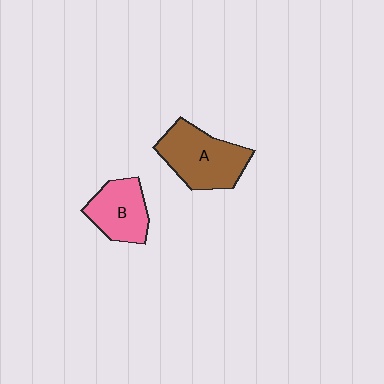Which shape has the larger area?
Shape A (brown).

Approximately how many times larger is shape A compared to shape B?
Approximately 1.4 times.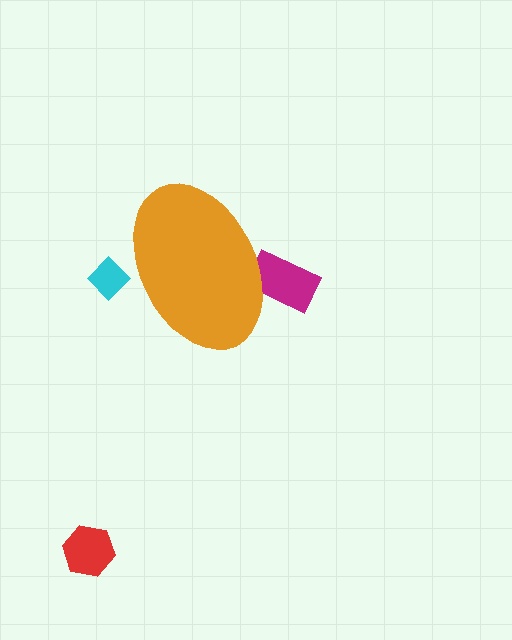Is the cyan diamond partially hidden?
Yes, the cyan diamond is partially hidden behind the orange ellipse.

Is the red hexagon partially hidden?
No, the red hexagon is fully visible.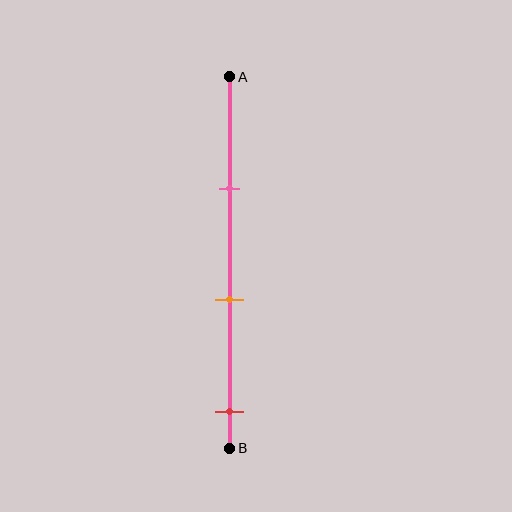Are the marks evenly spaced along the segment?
Yes, the marks are approximately evenly spaced.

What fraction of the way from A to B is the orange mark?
The orange mark is approximately 60% (0.6) of the way from A to B.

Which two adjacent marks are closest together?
The pink and orange marks are the closest adjacent pair.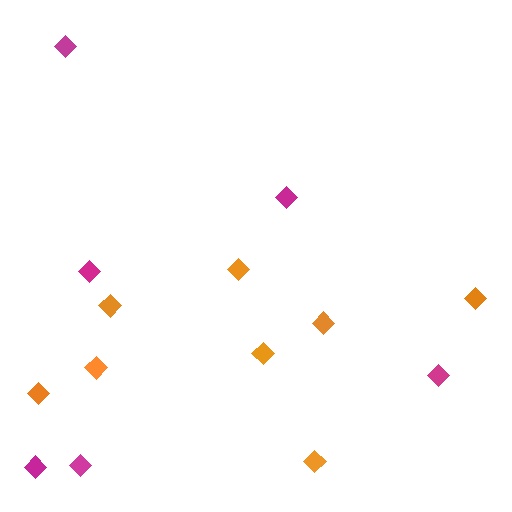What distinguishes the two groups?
There are 2 groups: one group of magenta diamonds (6) and one group of orange diamonds (8).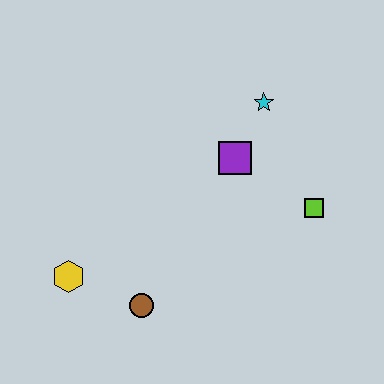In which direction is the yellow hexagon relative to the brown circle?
The yellow hexagon is to the left of the brown circle.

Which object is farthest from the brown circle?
The cyan star is farthest from the brown circle.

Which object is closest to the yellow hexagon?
The brown circle is closest to the yellow hexagon.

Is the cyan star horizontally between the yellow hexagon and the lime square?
Yes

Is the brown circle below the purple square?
Yes